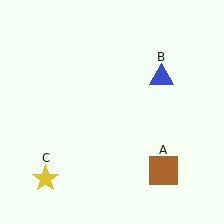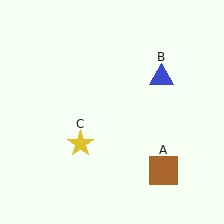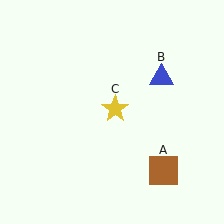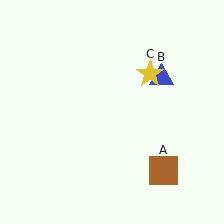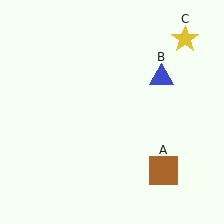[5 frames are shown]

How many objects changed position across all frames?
1 object changed position: yellow star (object C).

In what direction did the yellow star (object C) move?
The yellow star (object C) moved up and to the right.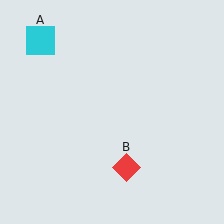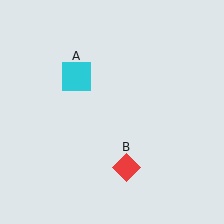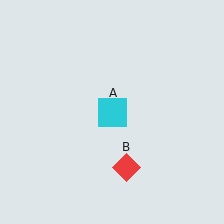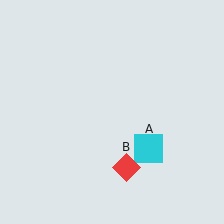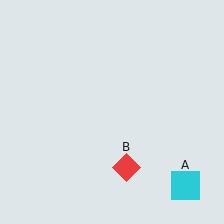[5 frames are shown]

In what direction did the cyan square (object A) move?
The cyan square (object A) moved down and to the right.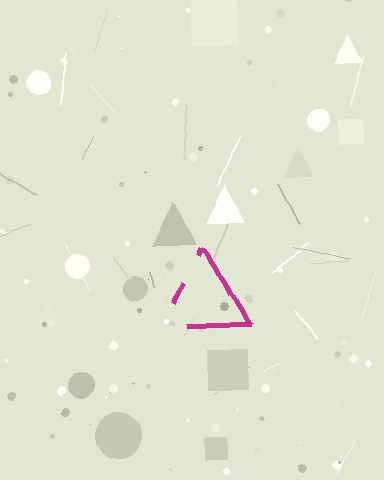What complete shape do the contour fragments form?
The contour fragments form a triangle.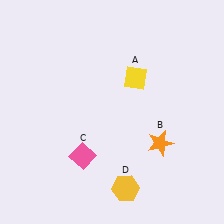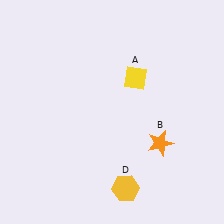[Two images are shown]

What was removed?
The pink diamond (C) was removed in Image 2.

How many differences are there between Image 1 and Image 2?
There is 1 difference between the two images.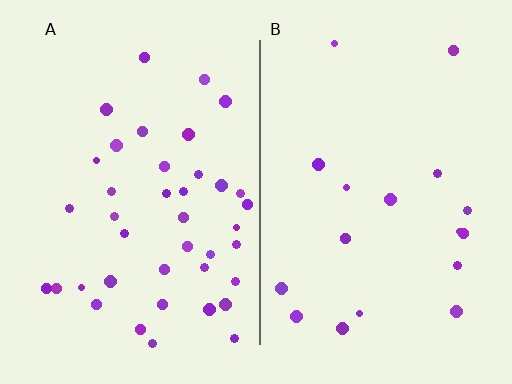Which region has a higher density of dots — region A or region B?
A (the left).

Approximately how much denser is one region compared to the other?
Approximately 2.3× — region A over region B.